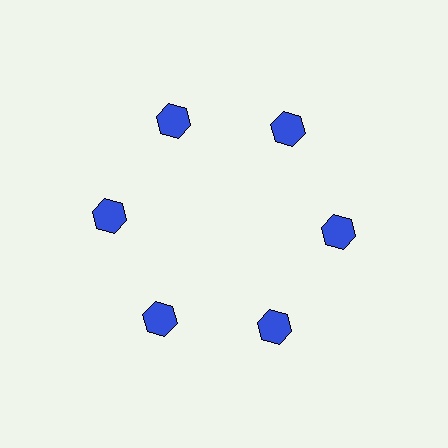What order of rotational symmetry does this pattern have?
This pattern has 6-fold rotational symmetry.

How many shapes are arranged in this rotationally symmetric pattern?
There are 6 shapes, arranged in 6 groups of 1.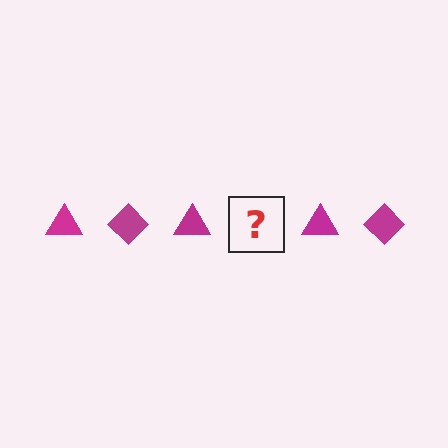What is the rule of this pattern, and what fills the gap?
The rule is that the pattern cycles through triangle, diamond shapes in magenta. The gap should be filled with a magenta diamond.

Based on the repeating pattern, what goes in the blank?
The blank should be a magenta diamond.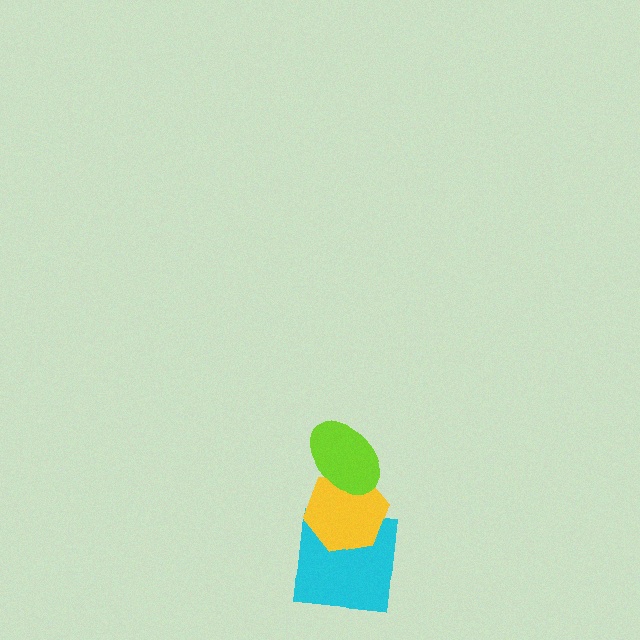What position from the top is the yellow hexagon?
The yellow hexagon is 2nd from the top.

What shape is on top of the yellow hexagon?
The lime ellipse is on top of the yellow hexagon.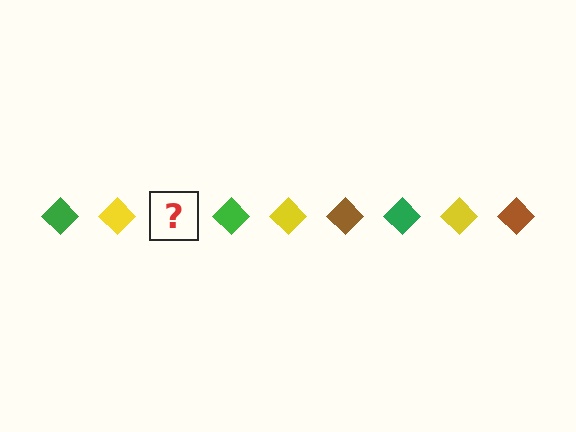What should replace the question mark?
The question mark should be replaced with a brown diamond.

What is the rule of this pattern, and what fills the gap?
The rule is that the pattern cycles through green, yellow, brown diamonds. The gap should be filled with a brown diamond.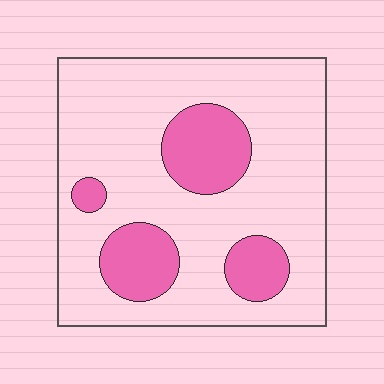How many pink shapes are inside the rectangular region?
4.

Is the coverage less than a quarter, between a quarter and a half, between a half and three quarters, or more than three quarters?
Less than a quarter.